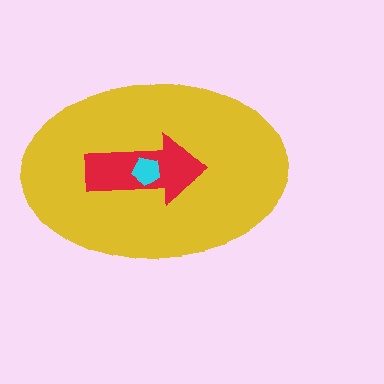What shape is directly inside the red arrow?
The cyan pentagon.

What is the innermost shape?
The cyan pentagon.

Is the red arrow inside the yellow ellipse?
Yes.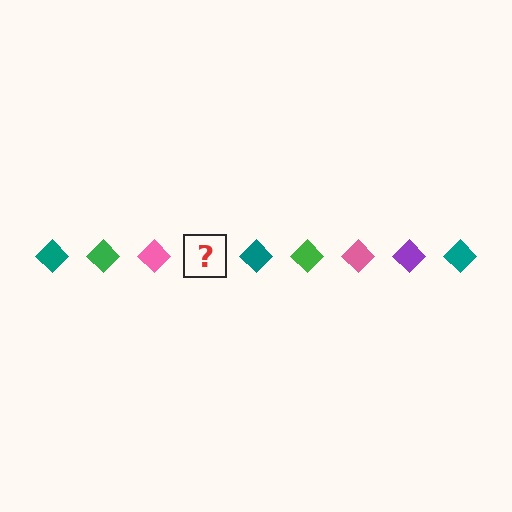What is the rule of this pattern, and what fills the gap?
The rule is that the pattern cycles through teal, green, pink, purple diamonds. The gap should be filled with a purple diamond.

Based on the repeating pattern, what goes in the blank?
The blank should be a purple diamond.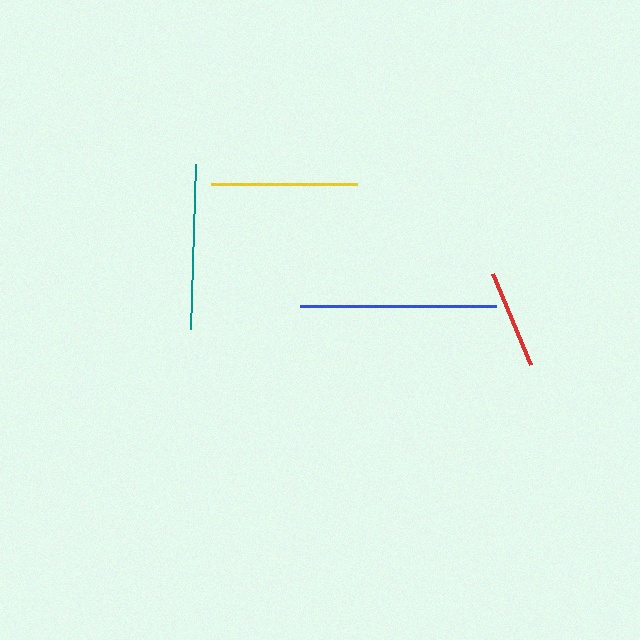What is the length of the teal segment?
The teal segment is approximately 165 pixels long.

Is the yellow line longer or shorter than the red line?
The yellow line is longer than the red line.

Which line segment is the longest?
The blue line is the longest at approximately 196 pixels.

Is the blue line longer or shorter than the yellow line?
The blue line is longer than the yellow line.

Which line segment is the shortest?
The red line is the shortest at approximately 99 pixels.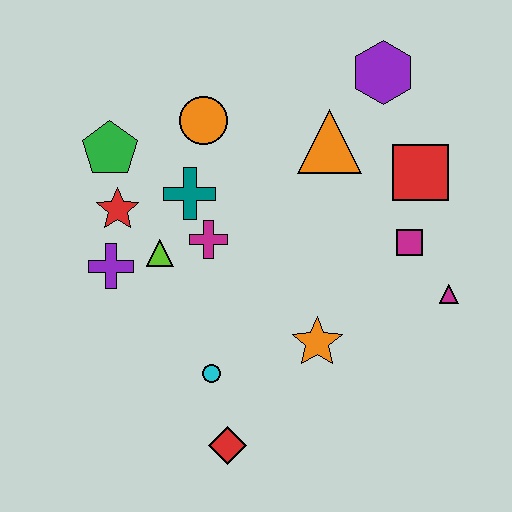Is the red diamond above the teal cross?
No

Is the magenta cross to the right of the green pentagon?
Yes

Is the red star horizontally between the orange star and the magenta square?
No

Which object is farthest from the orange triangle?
The red diamond is farthest from the orange triangle.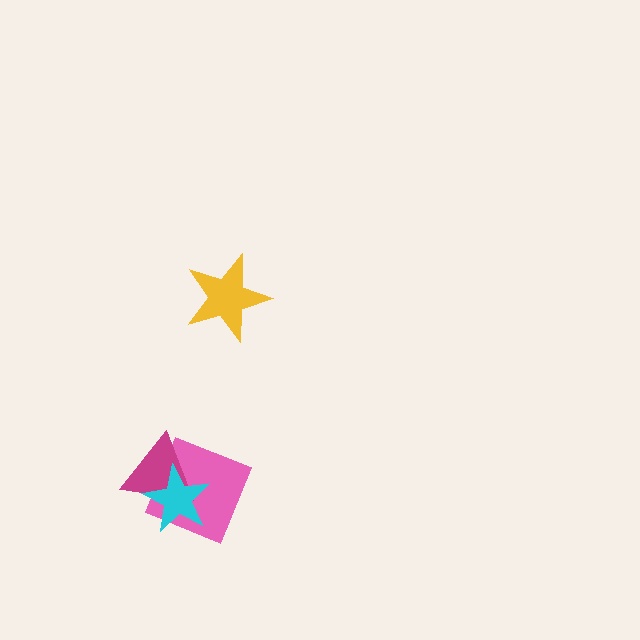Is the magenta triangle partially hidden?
Yes, it is partially covered by another shape.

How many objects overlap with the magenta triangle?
2 objects overlap with the magenta triangle.